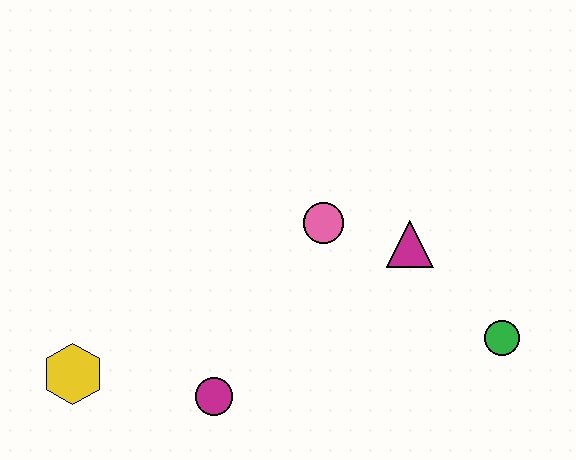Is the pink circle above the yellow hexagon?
Yes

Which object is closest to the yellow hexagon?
The magenta circle is closest to the yellow hexagon.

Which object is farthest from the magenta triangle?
The yellow hexagon is farthest from the magenta triangle.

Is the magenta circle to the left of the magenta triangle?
Yes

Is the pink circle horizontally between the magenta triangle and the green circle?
No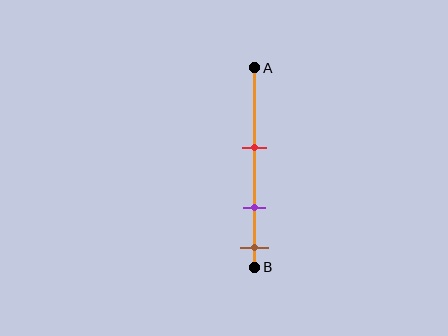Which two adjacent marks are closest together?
The purple and brown marks are the closest adjacent pair.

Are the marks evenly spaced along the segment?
Yes, the marks are approximately evenly spaced.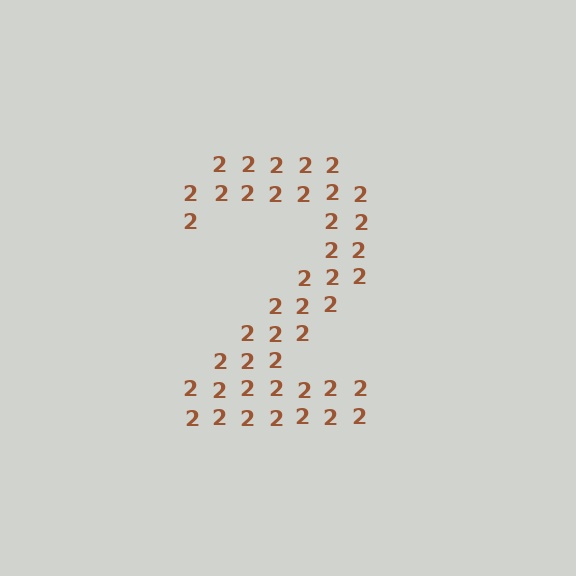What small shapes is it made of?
It is made of small digit 2's.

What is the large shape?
The large shape is the digit 2.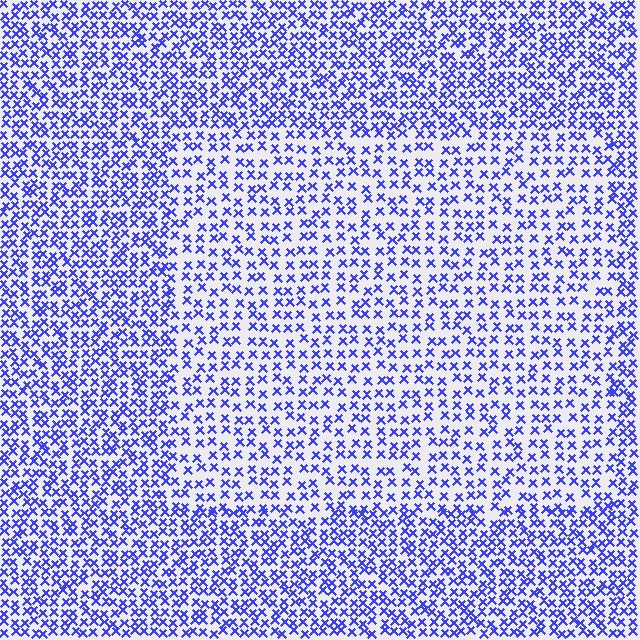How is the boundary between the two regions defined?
The boundary is defined by a change in element density (approximately 1.7x ratio). All elements are the same color, size, and shape.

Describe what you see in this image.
The image contains small blue elements arranged at two different densities. A rectangle-shaped region is visible where the elements are less densely packed than the surrounding area.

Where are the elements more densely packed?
The elements are more densely packed outside the rectangle boundary.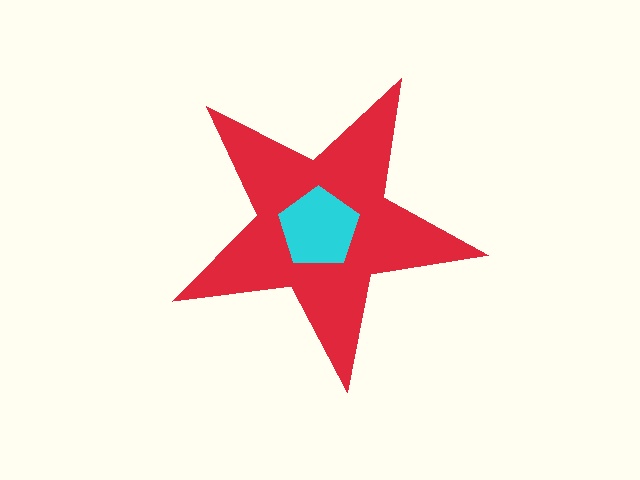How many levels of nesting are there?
2.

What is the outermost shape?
The red star.